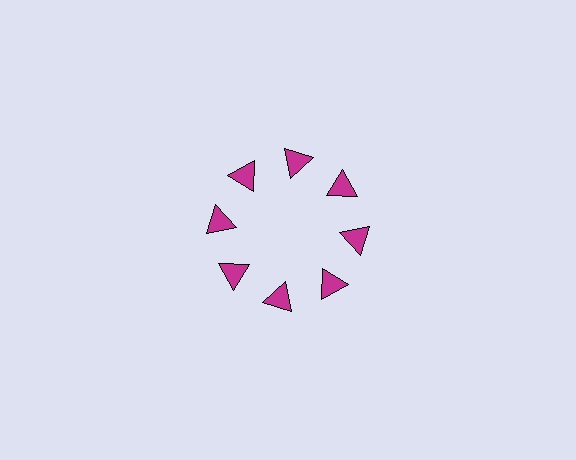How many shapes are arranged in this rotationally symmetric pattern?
There are 8 shapes, arranged in 8 groups of 1.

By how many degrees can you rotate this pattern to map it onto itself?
The pattern maps onto itself every 45 degrees of rotation.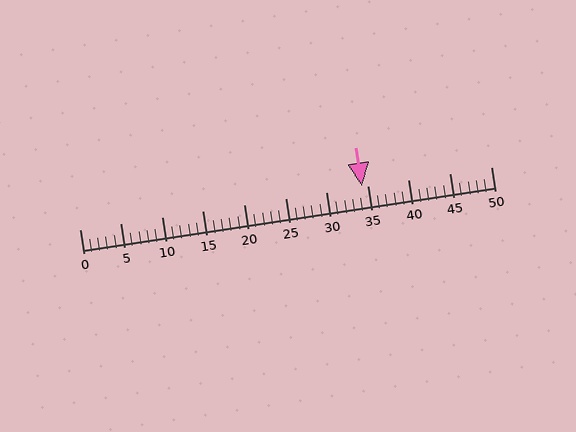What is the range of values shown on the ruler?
The ruler shows values from 0 to 50.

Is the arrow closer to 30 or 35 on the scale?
The arrow is closer to 35.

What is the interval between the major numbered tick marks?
The major tick marks are spaced 5 units apart.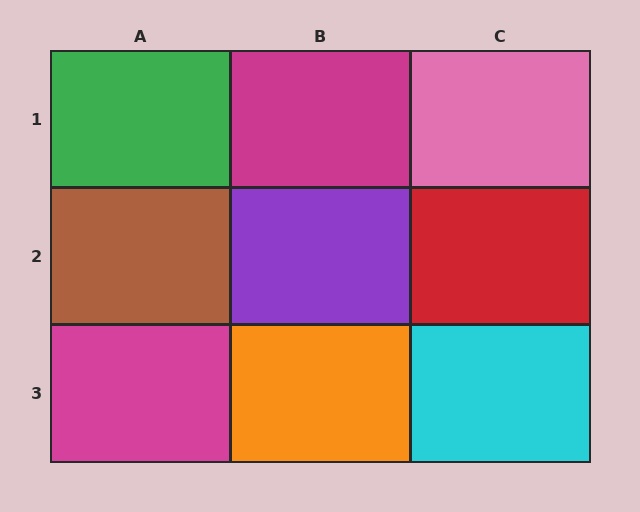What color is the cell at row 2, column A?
Brown.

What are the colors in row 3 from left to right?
Magenta, orange, cyan.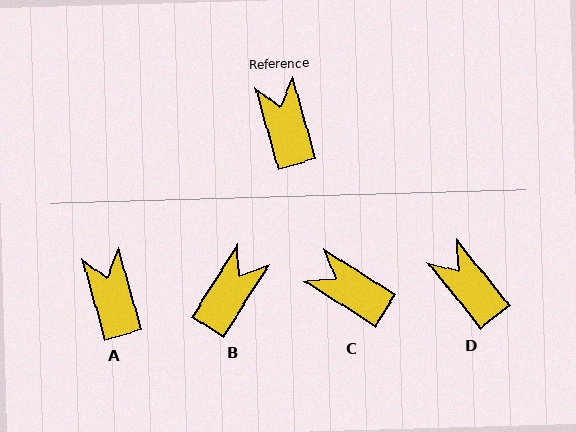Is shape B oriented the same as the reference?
No, it is off by about 48 degrees.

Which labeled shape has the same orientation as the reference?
A.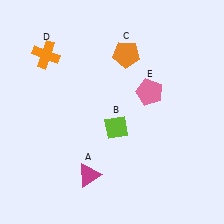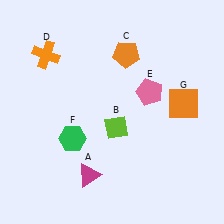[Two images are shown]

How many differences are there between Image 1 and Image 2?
There are 2 differences between the two images.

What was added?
A green hexagon (F), an orange square (G) were added in Image 2.